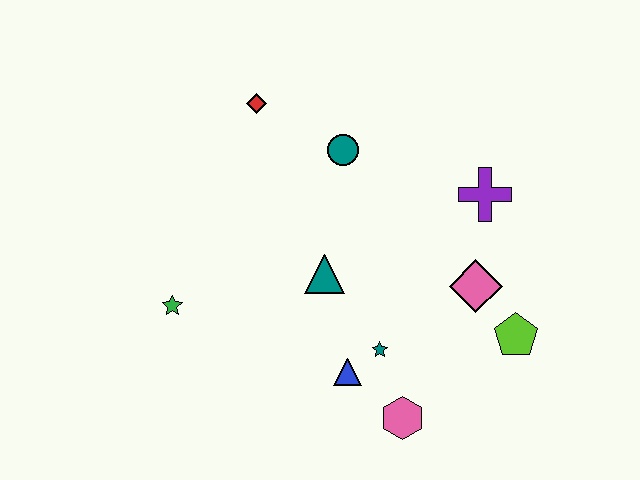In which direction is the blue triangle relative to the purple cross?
The blue triangle is below the purple cross.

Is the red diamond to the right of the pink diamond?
No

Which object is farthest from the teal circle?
The pink hexagon is farthest from the teal circle.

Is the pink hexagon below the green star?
Yes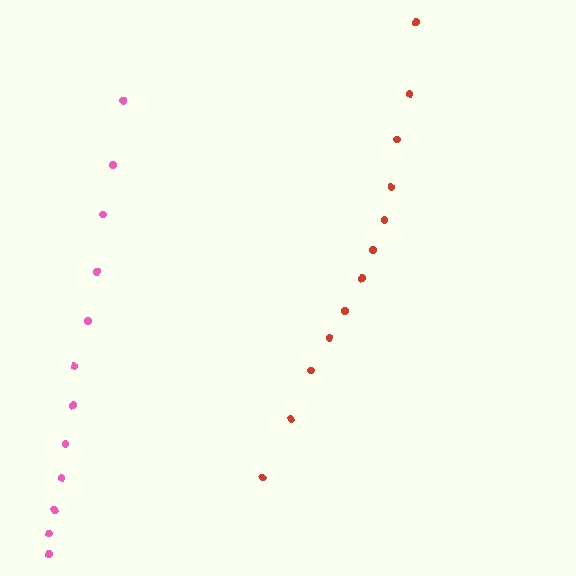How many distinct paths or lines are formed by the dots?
There are 2 distinct paths.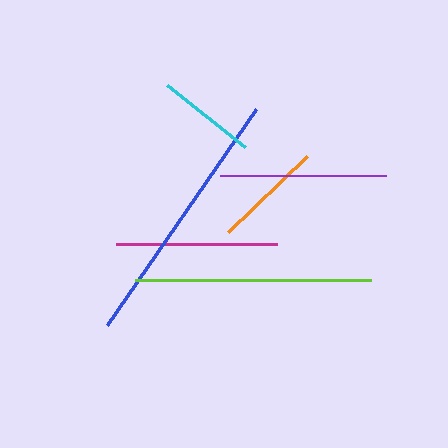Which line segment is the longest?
The blue line is the longest at approximately 263 pixels.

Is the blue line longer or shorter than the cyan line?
The blue line is longer than the cyan line.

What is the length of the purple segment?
The purple segment is approximately 166 pixels long.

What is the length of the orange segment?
The orange segment is approximately 110 pixels long.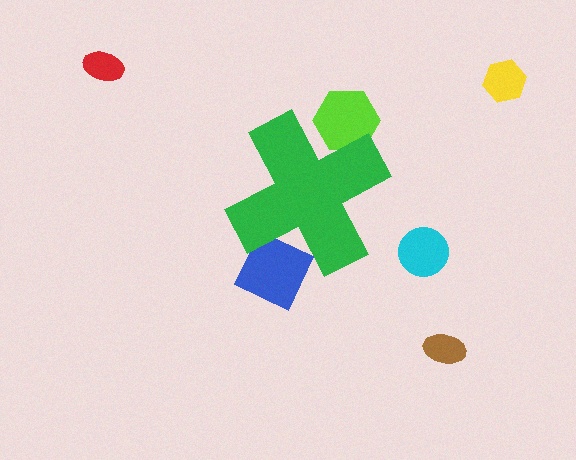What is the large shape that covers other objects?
A green cross.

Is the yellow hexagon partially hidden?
No, the yellow hexagon is fully visible.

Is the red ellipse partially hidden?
No, the red ellipse is fully visible.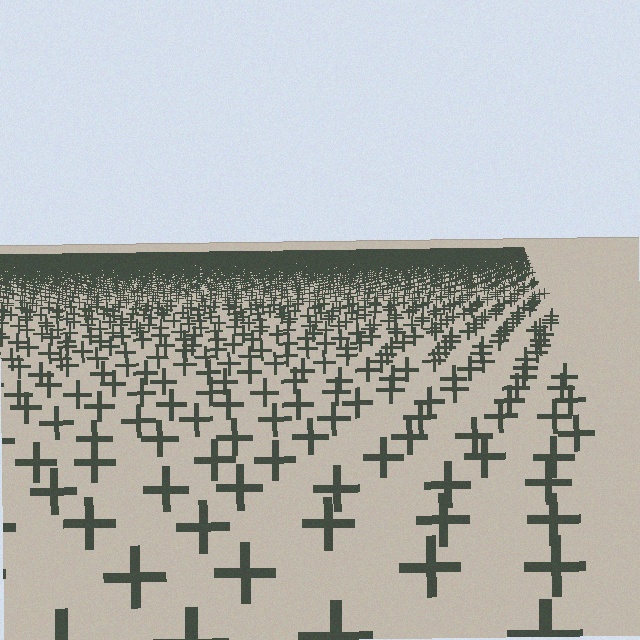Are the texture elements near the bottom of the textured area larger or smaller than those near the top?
Larger. Near the bottom, elements are closer to the viewer and appear at a bigger on-screen size.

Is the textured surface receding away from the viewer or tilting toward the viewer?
The surface is receding away from the viewer. Texture elements get smaller and denser toward the top.